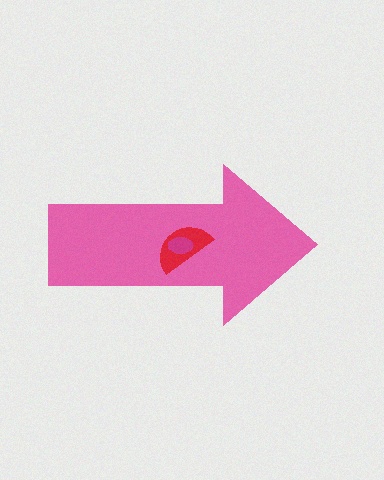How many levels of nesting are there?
3.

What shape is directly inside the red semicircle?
The magenta ellipse.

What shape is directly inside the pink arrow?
The red semicircle.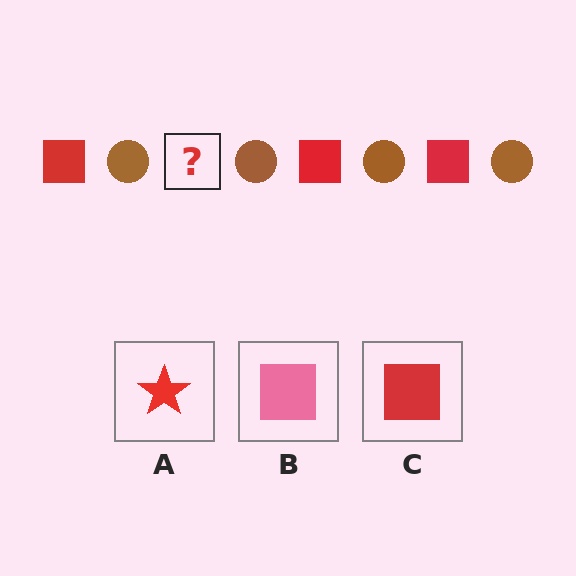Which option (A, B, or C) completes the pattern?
C.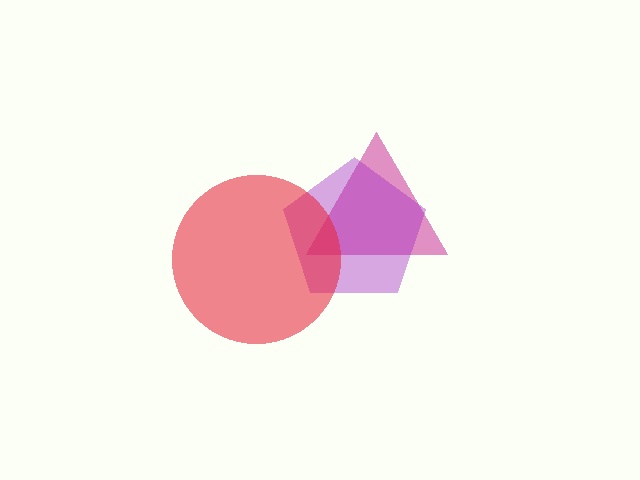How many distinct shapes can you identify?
There are 3 distinct shapes: a magenta triangle, a purple pentagon, a red circle.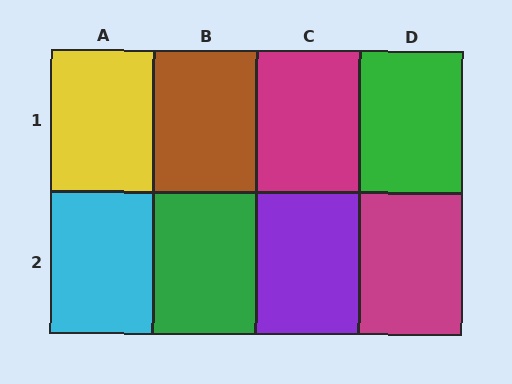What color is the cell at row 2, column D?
Magenta.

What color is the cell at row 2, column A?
Cyan.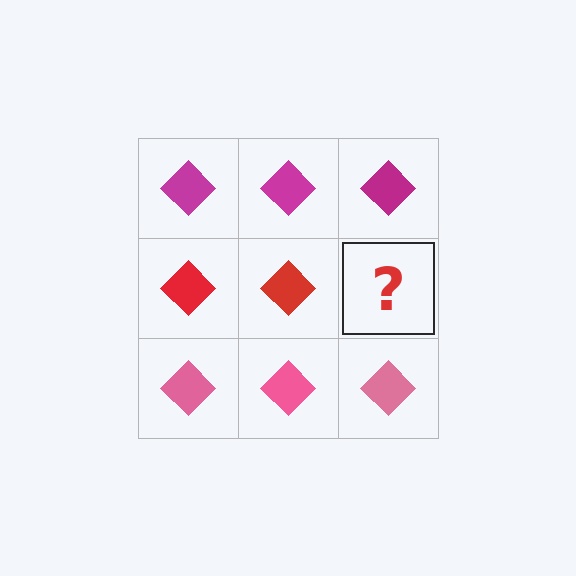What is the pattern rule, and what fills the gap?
The rule is that each row has a consistent color. The gap should be filled with a red diamond.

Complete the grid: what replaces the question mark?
The question mark should be replaced with a red diamond.